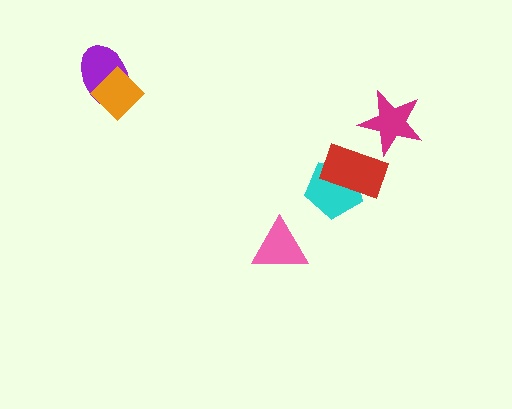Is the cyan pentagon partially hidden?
Yes, it is partially covered by another shape.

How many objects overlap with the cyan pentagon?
1 object overlaps with the cyan pentagon.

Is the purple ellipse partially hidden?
Yes, it is partially covered by another shape.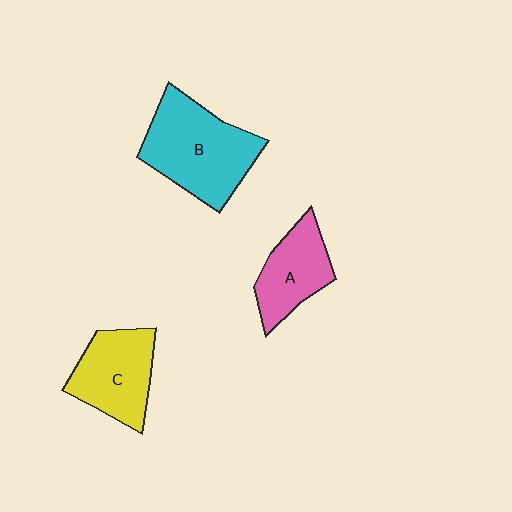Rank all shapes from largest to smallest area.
From largest to smallest: B (cyan), C (yellow), A (pink).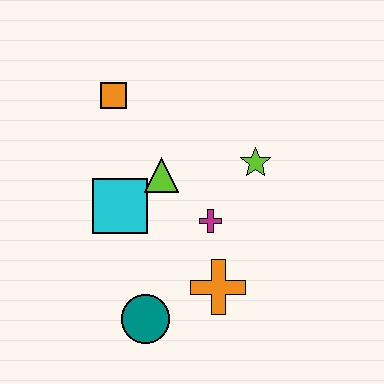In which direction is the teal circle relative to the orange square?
The teal circle is below the orange square.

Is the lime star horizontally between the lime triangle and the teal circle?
No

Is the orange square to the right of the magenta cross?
No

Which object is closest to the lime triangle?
The cyan square is closest to the lime triangle.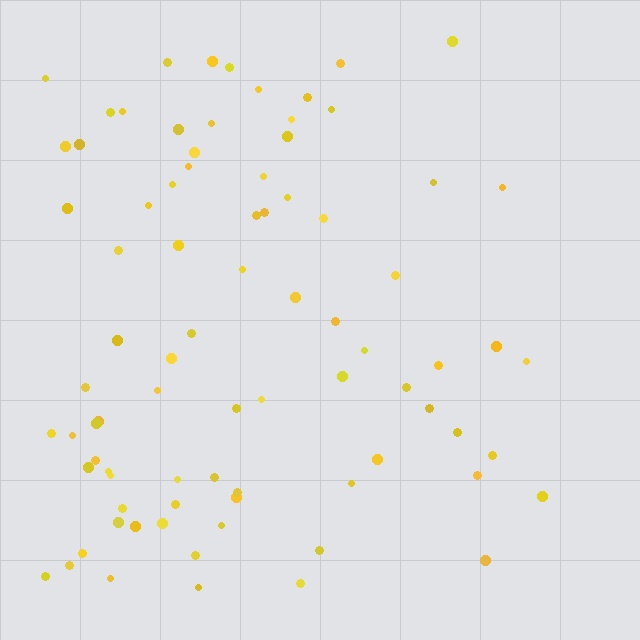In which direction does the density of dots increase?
From right to left, with the left side densest.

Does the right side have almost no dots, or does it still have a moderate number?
Still a moderate number, just noticeably fewer than the left.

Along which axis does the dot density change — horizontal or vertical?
Horizontal.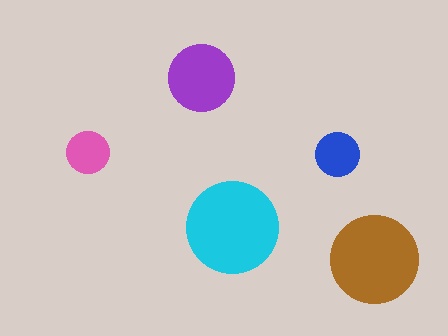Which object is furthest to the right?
The brown circle is rightmost.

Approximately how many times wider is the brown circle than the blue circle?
About 2 times wider.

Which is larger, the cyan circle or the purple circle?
The cyan one.